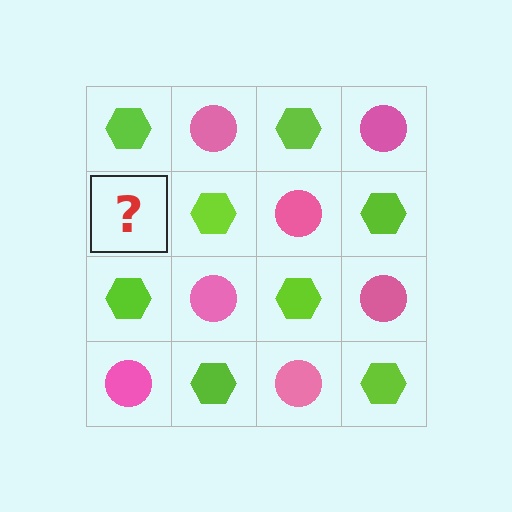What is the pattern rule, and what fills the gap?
The rule is that it alternates lime hexagon and pink circle in a checkerboard pattern. The gap should be filled with a pink circle.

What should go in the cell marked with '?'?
The missing cell should contain a pink circle.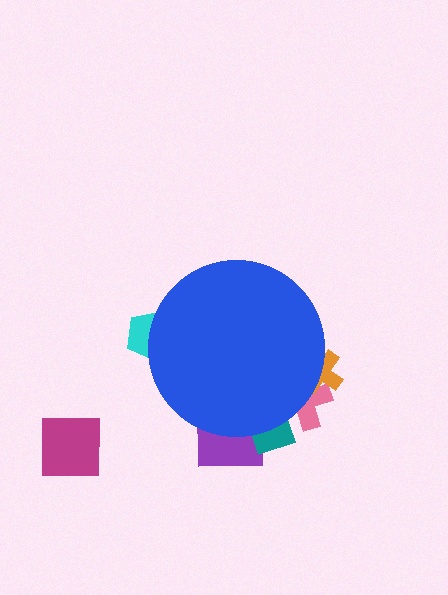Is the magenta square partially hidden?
No, the magenta square is fully visible.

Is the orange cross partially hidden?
Yes, the orange cross is partially hidden behind the blue circle.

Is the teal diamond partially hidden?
Yes, the teal diamond is partially hidden behind the blue circle.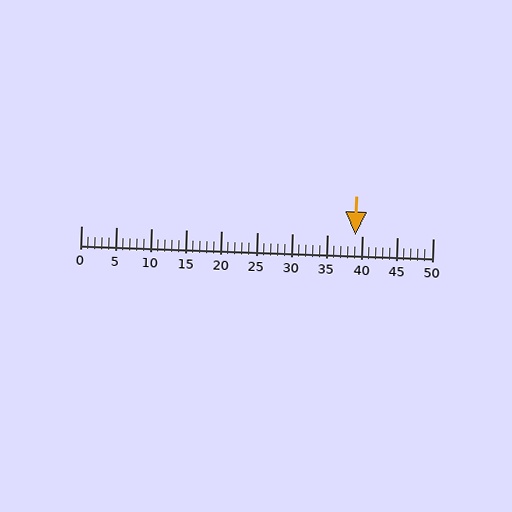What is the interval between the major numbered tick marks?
The major tick marks are spaced 5 units apart.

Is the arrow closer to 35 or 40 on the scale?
The arrow is closer to 40.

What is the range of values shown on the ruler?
The ruler shows values from 0 to 50.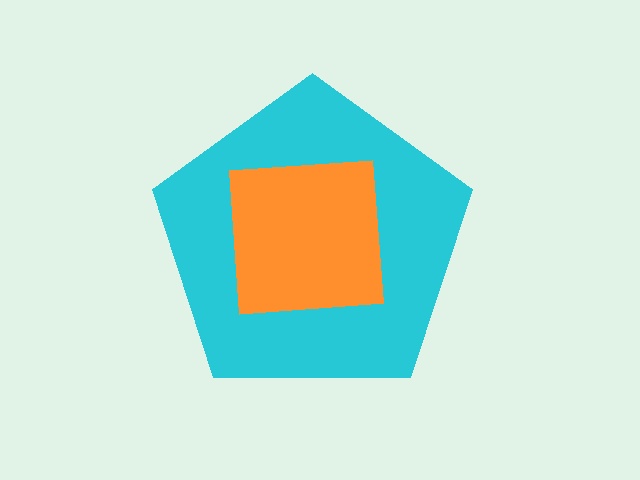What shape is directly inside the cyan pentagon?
The orange square.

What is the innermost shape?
The orange square.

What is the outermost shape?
The cyan pentagon.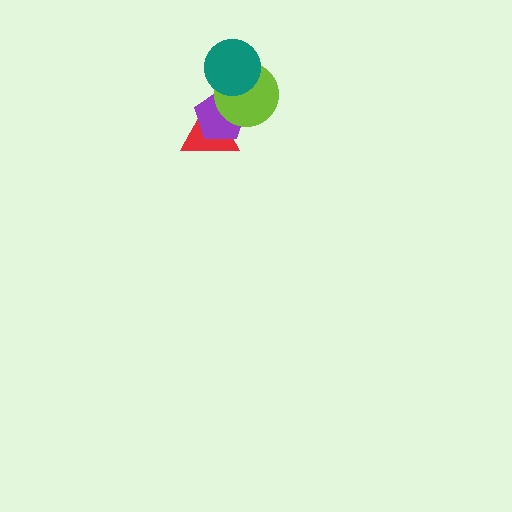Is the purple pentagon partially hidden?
Yes, it is partially covered by another shape.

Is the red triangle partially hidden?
Yes, it is partially covered by another shape.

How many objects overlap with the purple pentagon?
2 objects overlap with the purple pentagon.